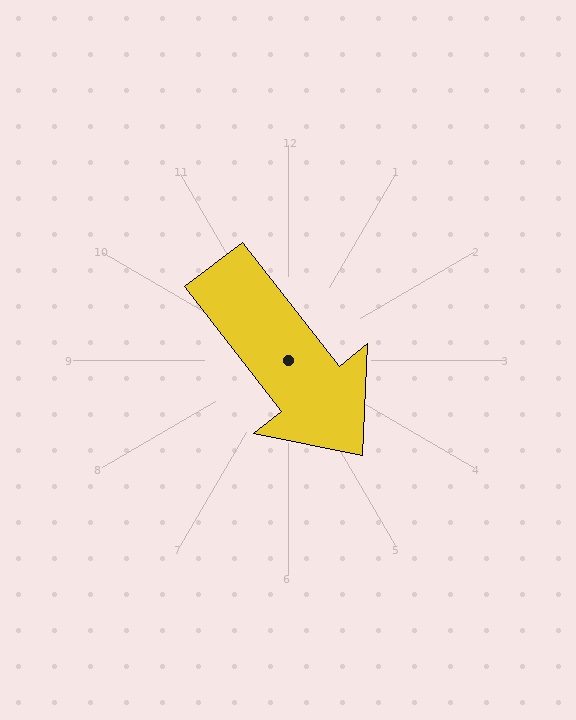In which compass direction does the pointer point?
Southeast.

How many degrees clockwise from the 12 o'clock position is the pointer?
Approximately 142 degrees.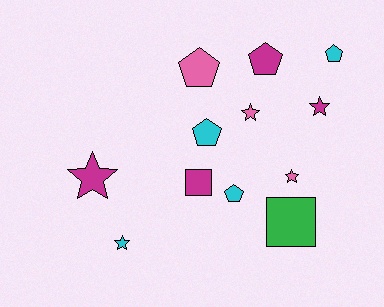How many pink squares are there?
There are no pink squares.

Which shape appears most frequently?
Star, with 5 objects.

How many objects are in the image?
There are 12 objects.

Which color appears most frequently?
Cyan, with 4 objects.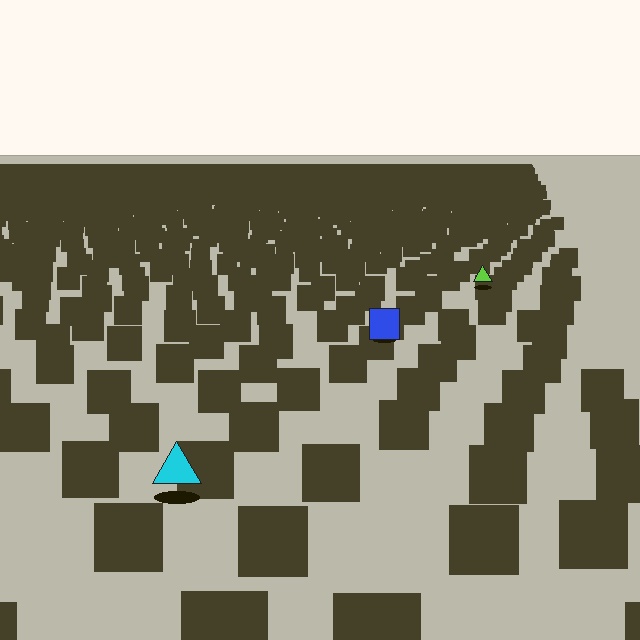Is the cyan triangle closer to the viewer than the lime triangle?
Yes. The cyan triangle is closer — you can tell from the texture gradient: the ground texture is coarser near it.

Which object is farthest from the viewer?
The lime triangle is farthest from the viewer. It appears smaller and the ground texture around it is denser.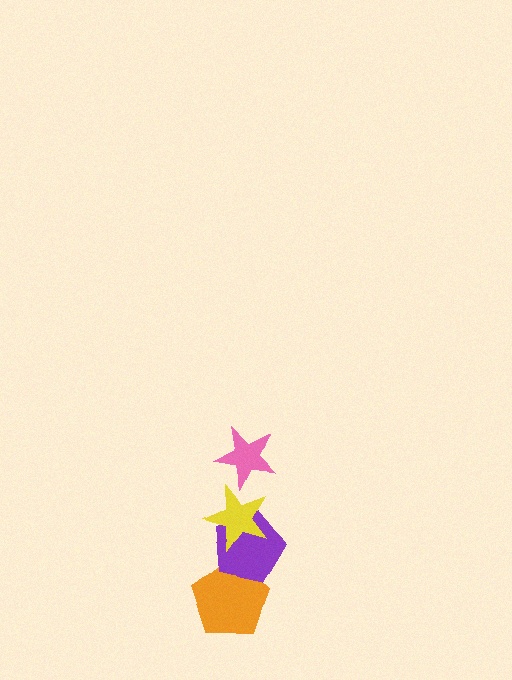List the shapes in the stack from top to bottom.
From top to bottom: the pink star, the yellow star, the purple pentagon, the orange pentagon.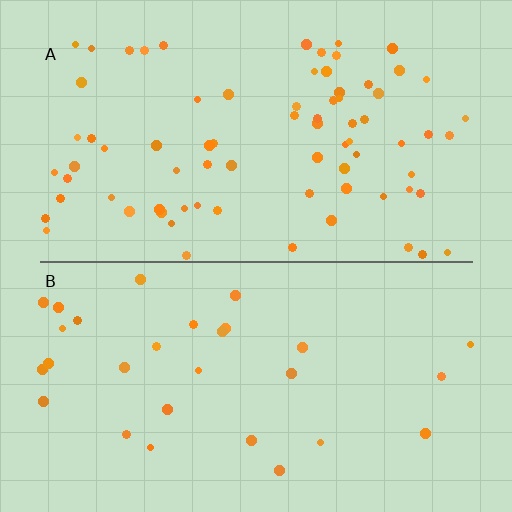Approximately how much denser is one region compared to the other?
Approximately 2.6× — region A over region B.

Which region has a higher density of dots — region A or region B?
A (the top).